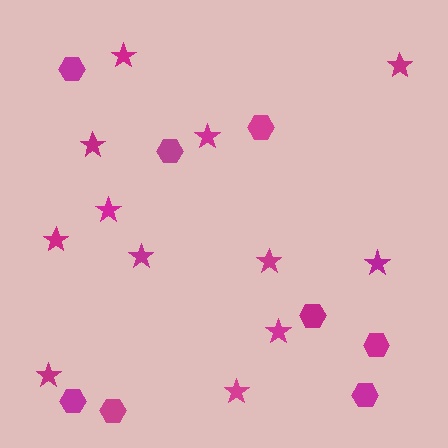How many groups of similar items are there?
There are 2 groups: one group of stars (12) and one group of hexagons (8).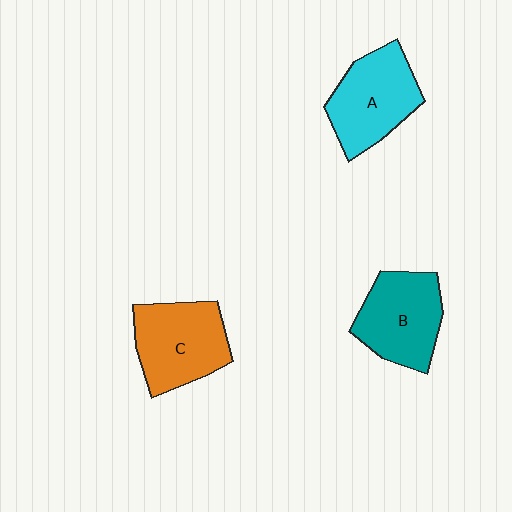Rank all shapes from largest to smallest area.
From largest to smallest: C (orange), A (cyan), B (teal).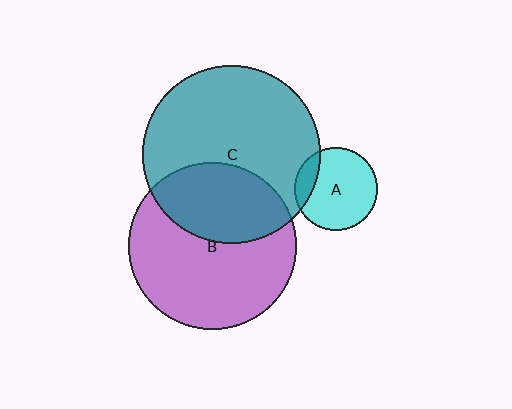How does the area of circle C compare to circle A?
Approximately 4.6 times.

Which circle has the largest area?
Circle C (teal).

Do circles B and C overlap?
Yes.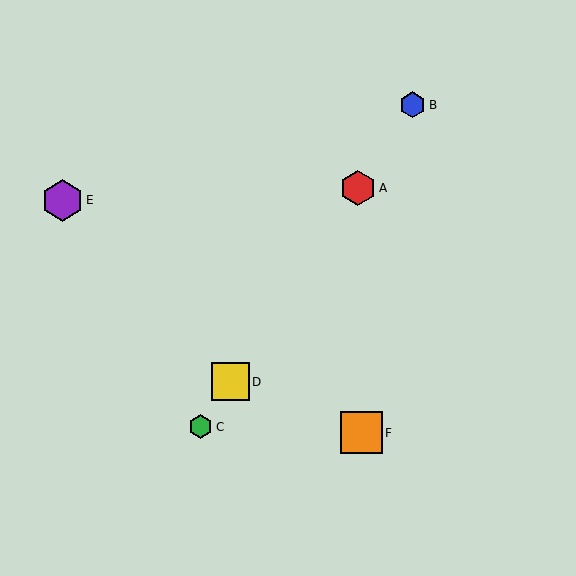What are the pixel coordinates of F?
Object F is at (362, 433).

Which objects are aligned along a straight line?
Objects A, B, C, D are aligned along a straight line.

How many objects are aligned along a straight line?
4 objects (A, B, C, D) are aligned along a straight line.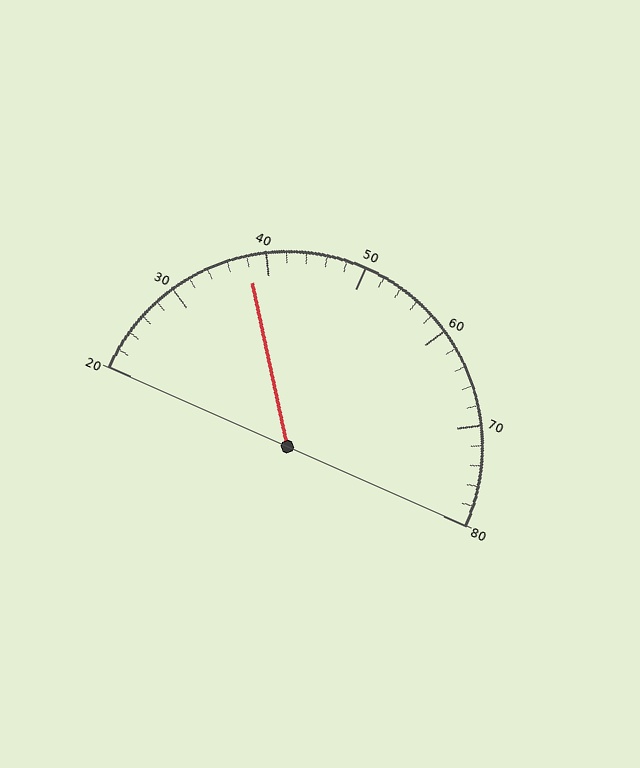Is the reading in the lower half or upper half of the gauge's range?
The reading is in the lower half of the range (20 to 80).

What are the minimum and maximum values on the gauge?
The gauge ranges from 20 to 80.